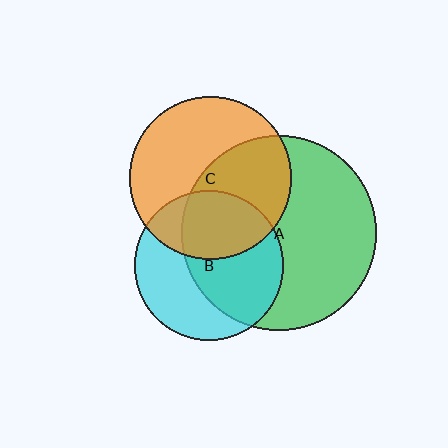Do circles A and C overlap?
Yes.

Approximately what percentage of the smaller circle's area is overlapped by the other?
Approximately 50%.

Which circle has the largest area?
Circle A (green).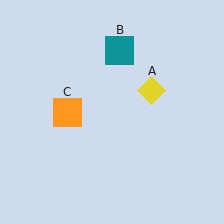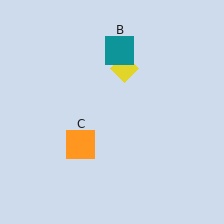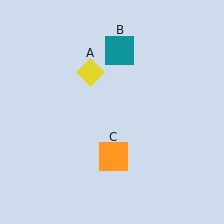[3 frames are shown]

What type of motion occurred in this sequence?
The yellow diamond (object A), orange square (object C) rotated counterclockwise around the center of the scene.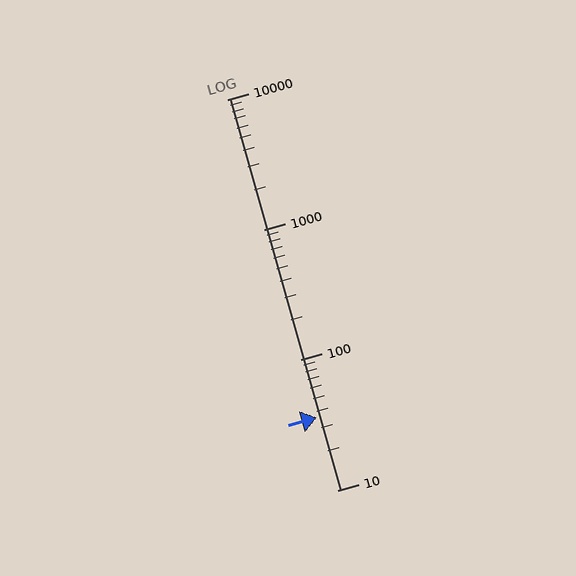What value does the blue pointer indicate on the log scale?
The pointer indicates approximately 36.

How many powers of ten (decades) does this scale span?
The scale spans 3 decades, from 10 to 10000.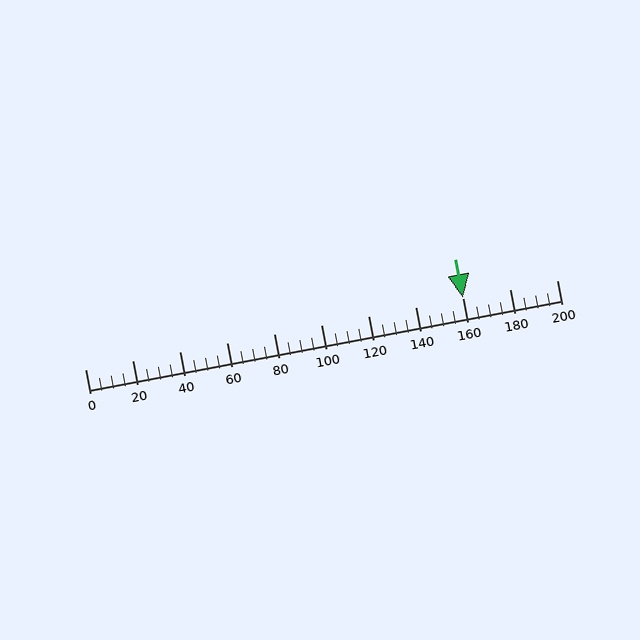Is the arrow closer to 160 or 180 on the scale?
The arrow is closer to 160.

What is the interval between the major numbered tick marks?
The major tick marks are spaced 20 units apart.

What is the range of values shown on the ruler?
The ruler shows values from 0 to 200.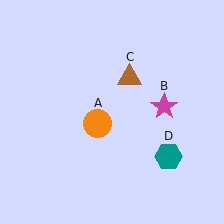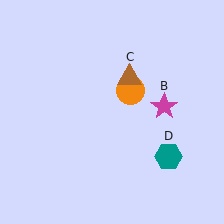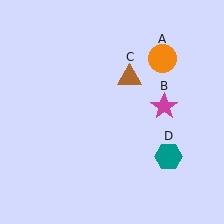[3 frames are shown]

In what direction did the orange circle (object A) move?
The orange circle (object A) moved up and to the right.